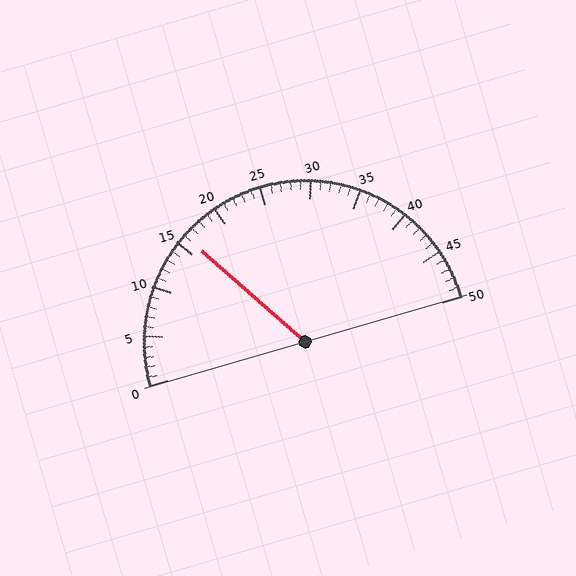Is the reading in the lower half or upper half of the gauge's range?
The reading is in the lower half of the range (0 to 50).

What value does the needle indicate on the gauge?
The needle indicates approximately 16.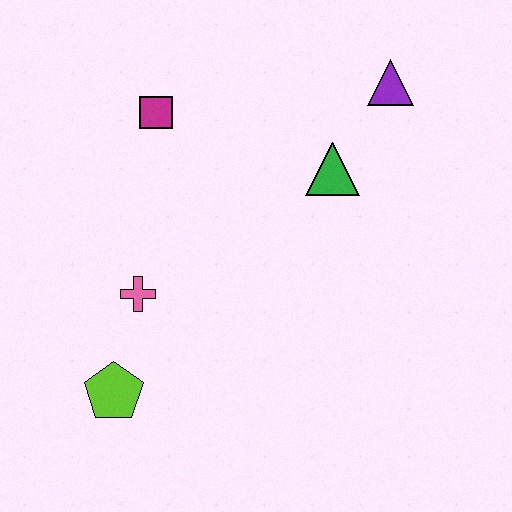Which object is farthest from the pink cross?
The purple triangle is farthest from the pink cross.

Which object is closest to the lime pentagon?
The pink cross is closest to the lime pentagon.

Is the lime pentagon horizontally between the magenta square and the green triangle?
No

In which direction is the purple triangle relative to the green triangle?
The purple triangle is above the green triangle.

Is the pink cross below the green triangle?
Yes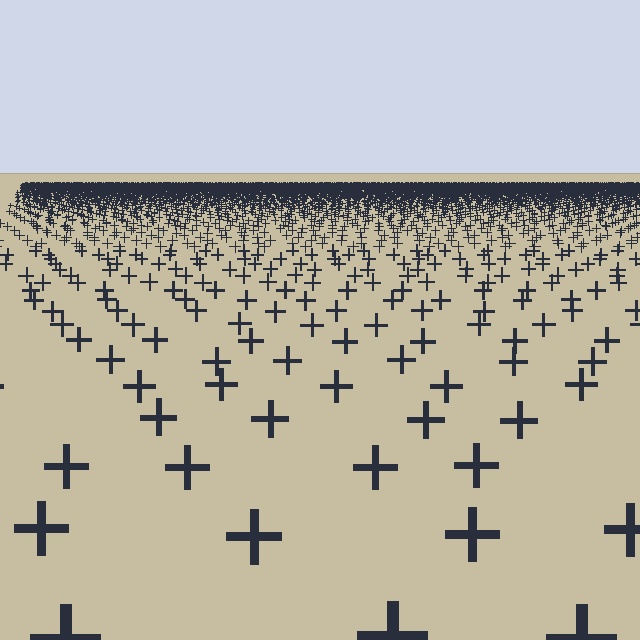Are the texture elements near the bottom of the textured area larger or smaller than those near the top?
Larger. Near the bottom, elements are closer to the viewer and appear at a bigger on-screen size.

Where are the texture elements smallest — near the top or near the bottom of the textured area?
Near the top.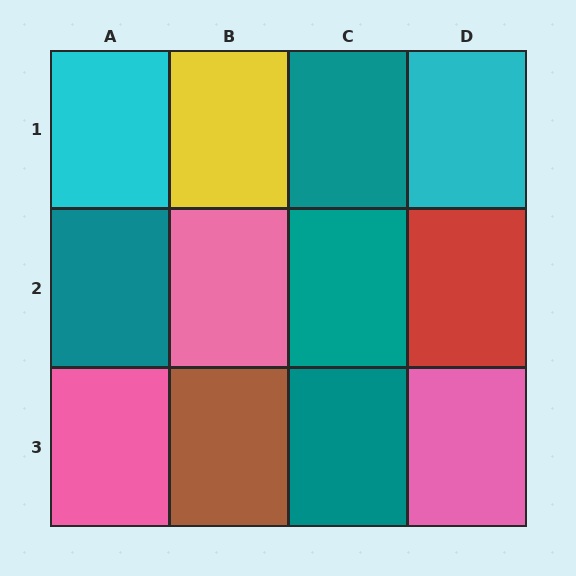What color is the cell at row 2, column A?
Teal.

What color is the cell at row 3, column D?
Pink.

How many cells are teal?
4 cells are teal.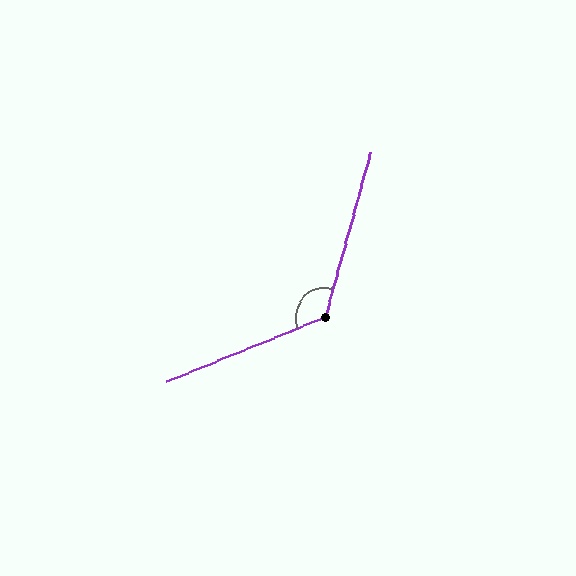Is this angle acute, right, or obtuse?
It is obtuse.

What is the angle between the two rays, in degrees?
Approximately 128 degrees.